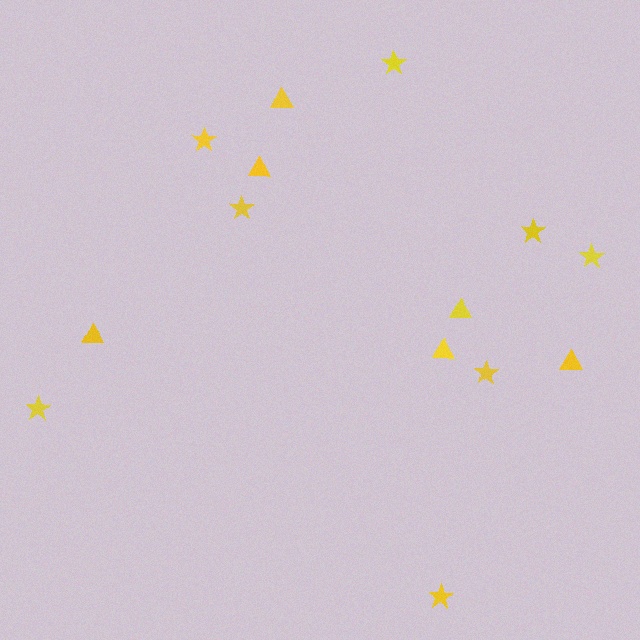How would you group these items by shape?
There are 2 groups: one group of stars (8) and one group of triangles (6).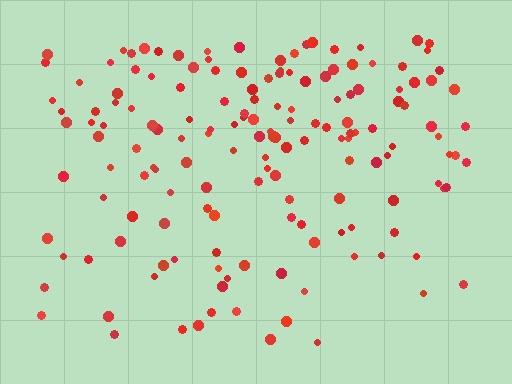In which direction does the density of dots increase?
From bottom to top, with the top side densest.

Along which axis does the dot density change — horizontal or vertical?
Vertical.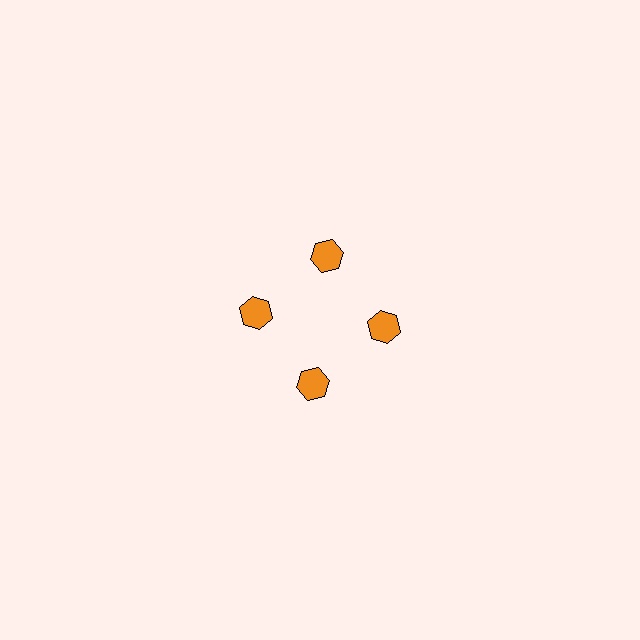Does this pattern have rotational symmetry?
Yes, this pattern has 4-fold rotational symmetry. It looks the same after rotating 90 degrees around the center.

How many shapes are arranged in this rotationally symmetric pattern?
There are 4 shapes, arranged in 4 groups of 1.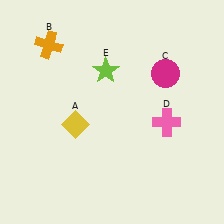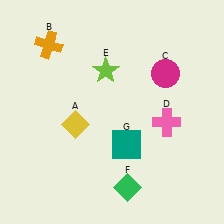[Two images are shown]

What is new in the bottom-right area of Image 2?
A teal square (G) was added in the bottom-right area of Image 2.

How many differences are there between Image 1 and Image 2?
There are 2 differences between the two images.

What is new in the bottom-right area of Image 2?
A green diamond (F) was added in the bottom-right area of Image 2.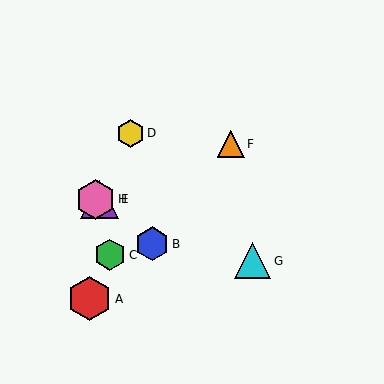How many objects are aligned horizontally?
2 objects (E, H) are aligned horizontally.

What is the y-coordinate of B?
Object B is at y≈244.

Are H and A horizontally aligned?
No, H is at y≈199 and A is at y≈299.